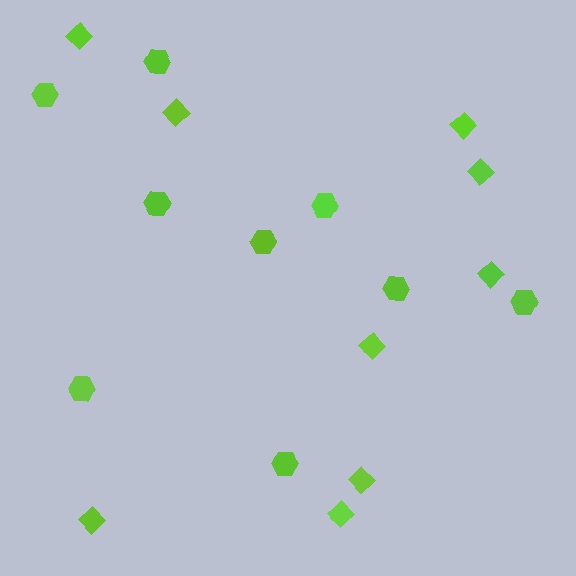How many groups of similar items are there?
There are 2 groups: one group of hexagons (9) and one group of diamonds (9).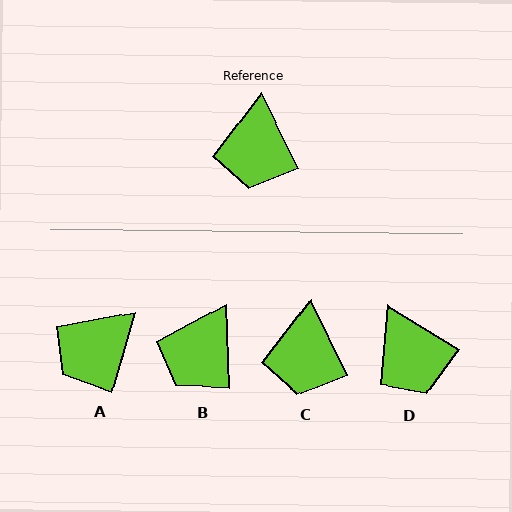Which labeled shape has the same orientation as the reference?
C.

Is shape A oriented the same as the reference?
No, it is off by about 42 degrees.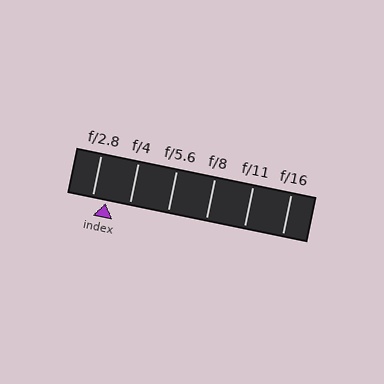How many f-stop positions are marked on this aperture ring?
There are 6 f-stop positions marked.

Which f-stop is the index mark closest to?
The index mark is closest to f/2.8.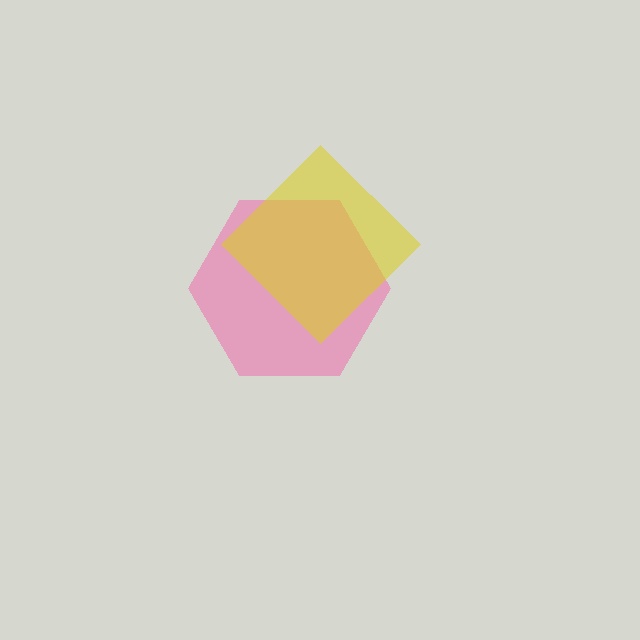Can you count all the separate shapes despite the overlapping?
Yes, there are 2 separate shapes.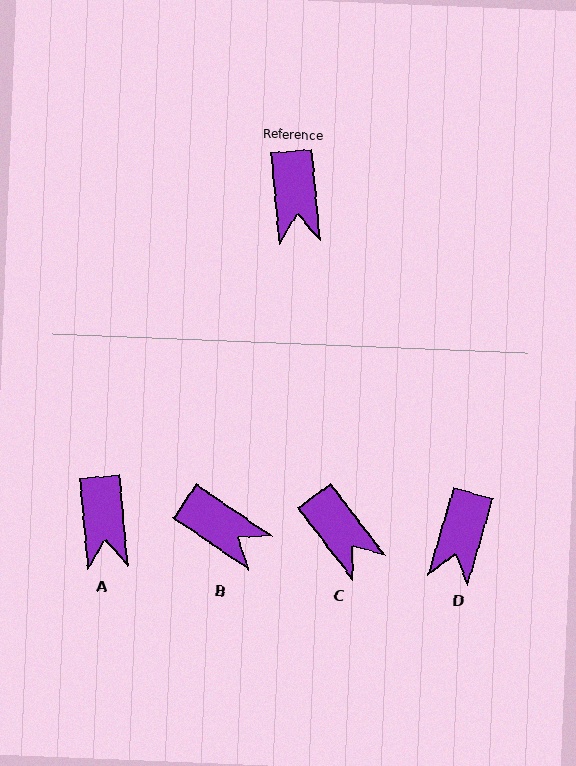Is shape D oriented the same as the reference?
No, it is off by about 21 degrees.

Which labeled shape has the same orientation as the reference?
A.